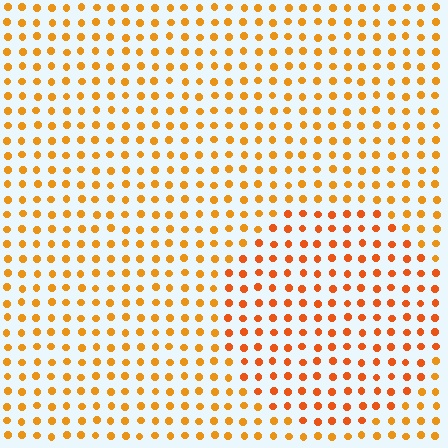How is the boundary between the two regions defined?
The boundary is defined purely by a slight shift in hue (about 18 degrees). Spacing, size, and orientation are identical on both sides.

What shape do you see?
I see a circle.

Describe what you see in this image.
The image is filled with small orange elements in a uniform arrangement. A circle-shaped region is visible where the elements are tinted to a slightly different hue, forming a subtle color boundary.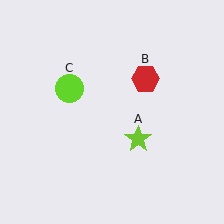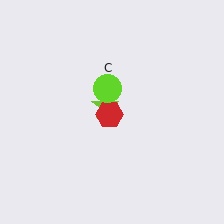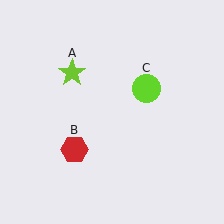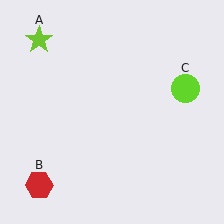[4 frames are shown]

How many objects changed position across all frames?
3 objects changed position: lime star (object A), red hexagon (object B), lime circle (object C).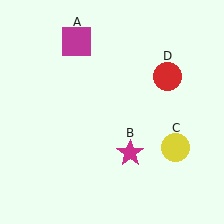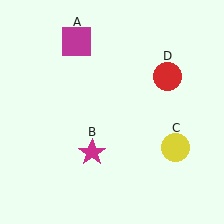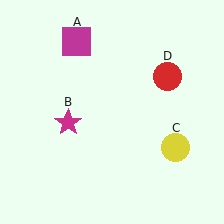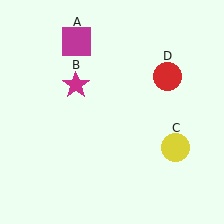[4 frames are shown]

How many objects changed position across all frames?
1 object changed position: magenta star (object B).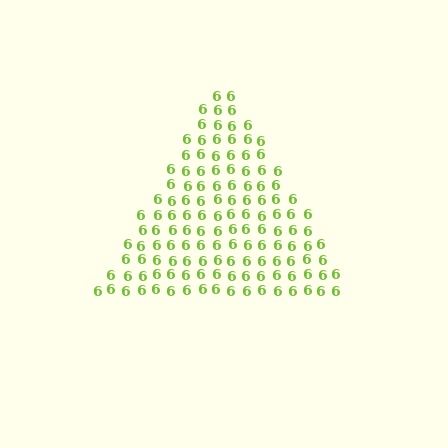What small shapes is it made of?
It is made of small digit 6's.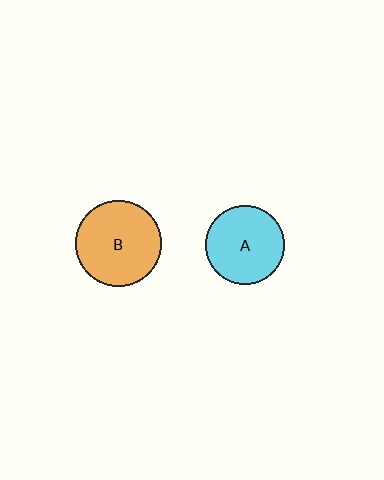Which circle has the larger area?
Circle B (orange).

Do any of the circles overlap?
No, none of the circles overlap.